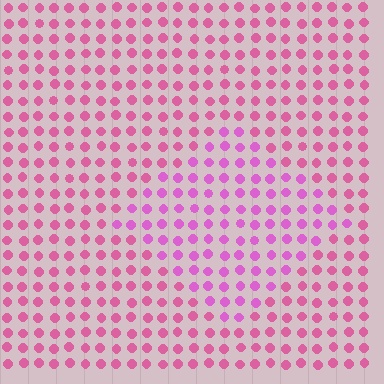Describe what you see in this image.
The image is filled with small pink elements in a uniform arrangement. A diamond-shaped region is visible where the elements are tinted to a slightly different hue, forming a subtle color boundary.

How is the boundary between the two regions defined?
The boundary is defined purely by a slight shift in hue (about 23 degrees). Spacing, size, and orientation are identical on both sides.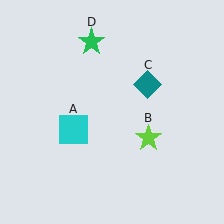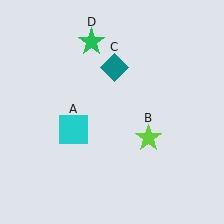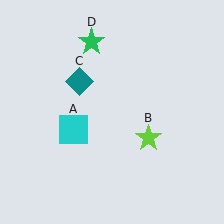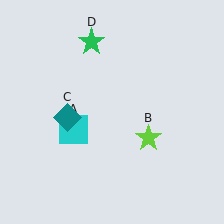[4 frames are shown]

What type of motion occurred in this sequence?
The teal diamond (object C) rotated counterclockwise around the center of the scene.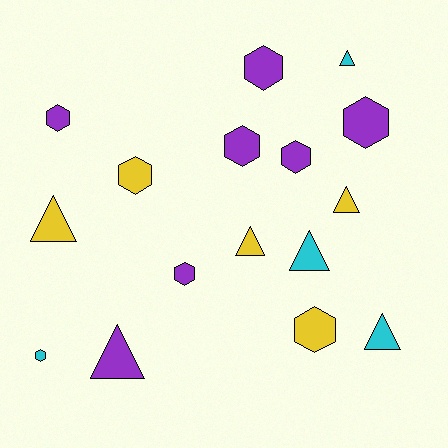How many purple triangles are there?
There is 1 purple triangle.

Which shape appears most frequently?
Hexagon, with 9 objects.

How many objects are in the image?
There are 16 objects.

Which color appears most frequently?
Purple, with 7 objects.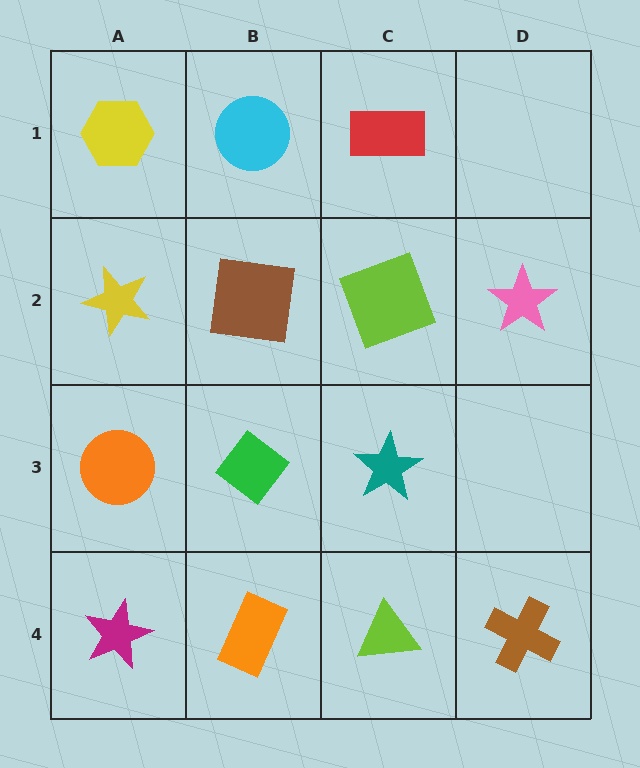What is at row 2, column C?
A lime square.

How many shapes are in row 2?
4 shapes.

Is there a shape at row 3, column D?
No, that cell is empty.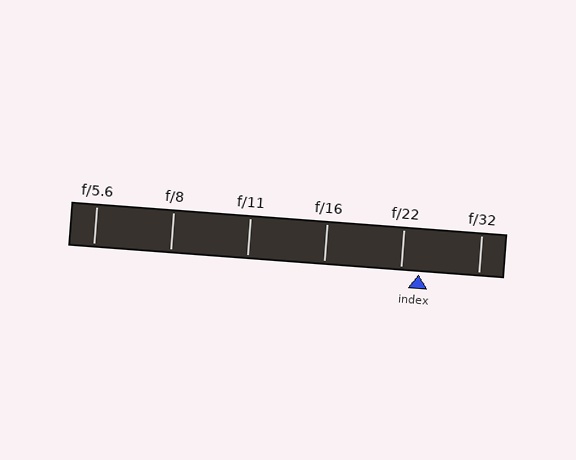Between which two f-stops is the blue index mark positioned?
The index mark is between f/22 and f/32.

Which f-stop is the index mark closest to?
The index mark is closest to f/22.